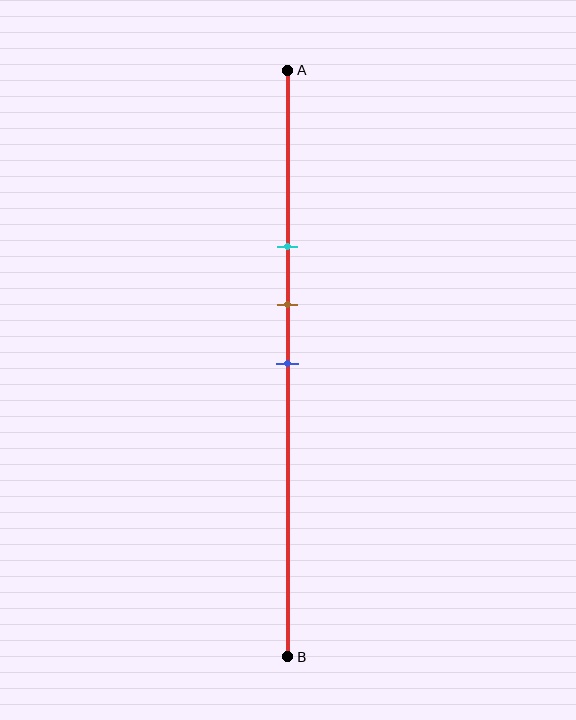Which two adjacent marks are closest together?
The brown and blue marks are the closest adjacent pair.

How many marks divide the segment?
There are 3 marks dividing the segment.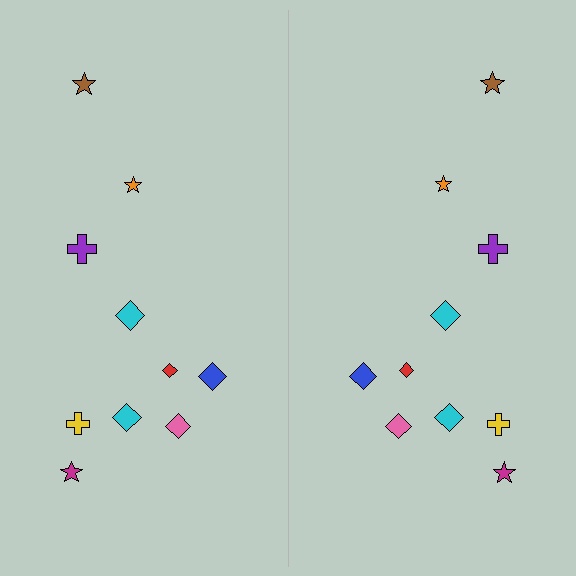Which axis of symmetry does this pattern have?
The pattern has a vertical axis of symmetry running through the center of the image.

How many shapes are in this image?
There are 20 shapes in this image.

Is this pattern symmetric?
Yes, this pattern has bilateral (reflection) symmetry.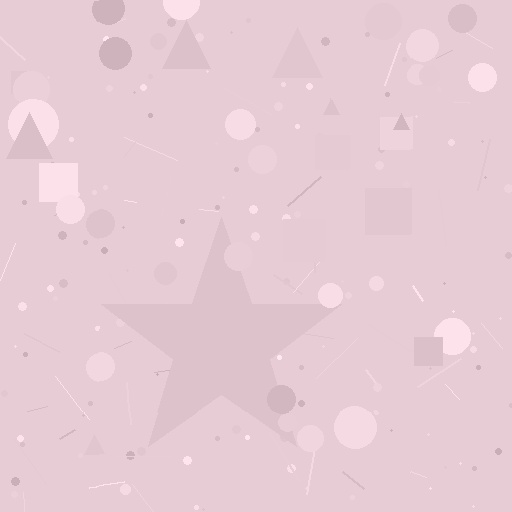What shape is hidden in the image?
A star is hidden in the image.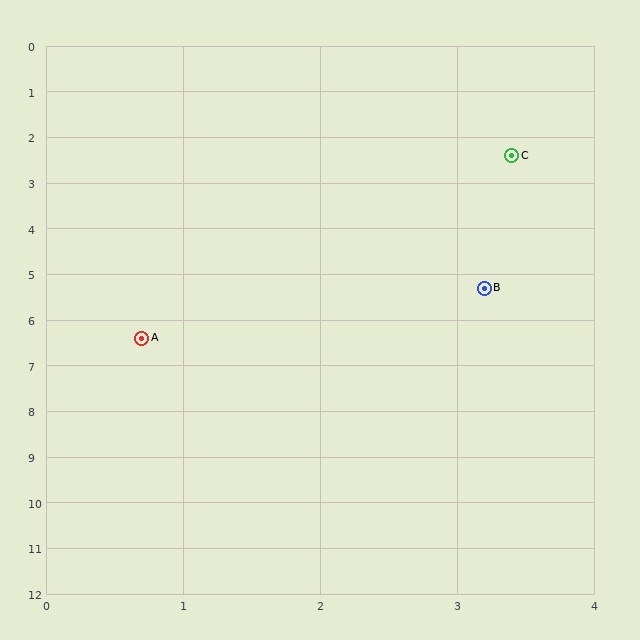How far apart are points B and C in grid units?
Points B and C are about 2.9 grid units apart.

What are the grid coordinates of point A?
Point A is at approximately (0.7, 6.4).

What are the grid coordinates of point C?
Point C is at approximately (3.4, 2.4).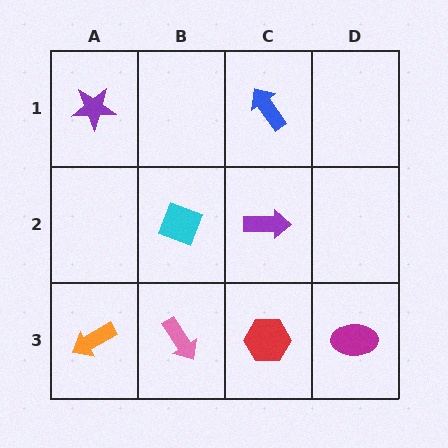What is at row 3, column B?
A pink arrow.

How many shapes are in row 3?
4 shapes.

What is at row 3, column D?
A magenta ellipse.